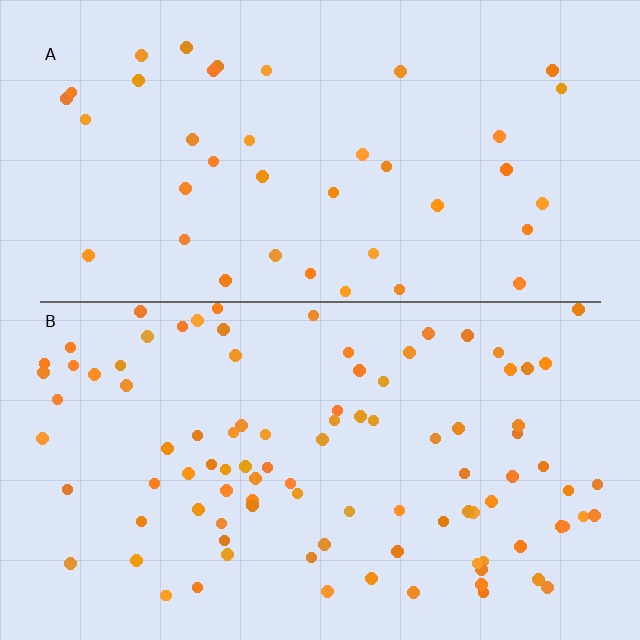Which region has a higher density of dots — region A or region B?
B (the bottom).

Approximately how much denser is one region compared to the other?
Approximately 2.4× — region B over region A.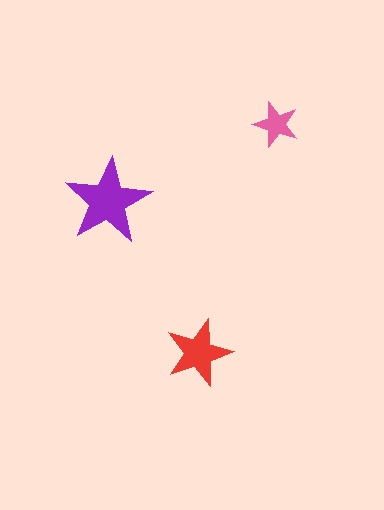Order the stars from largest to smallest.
the purple one, the red one, the pink one.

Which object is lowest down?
The red star is bottommost.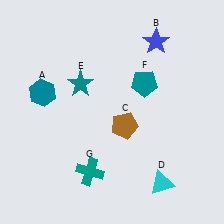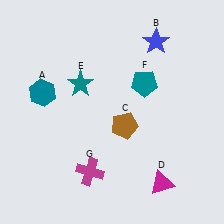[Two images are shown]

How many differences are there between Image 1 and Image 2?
There are 2 differences between the two images.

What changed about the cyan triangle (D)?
In Image 1, D is cyan. In Image 2, it changed to magenta.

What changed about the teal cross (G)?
In Image 1, G is teal. In Image 2, it changed to magenta.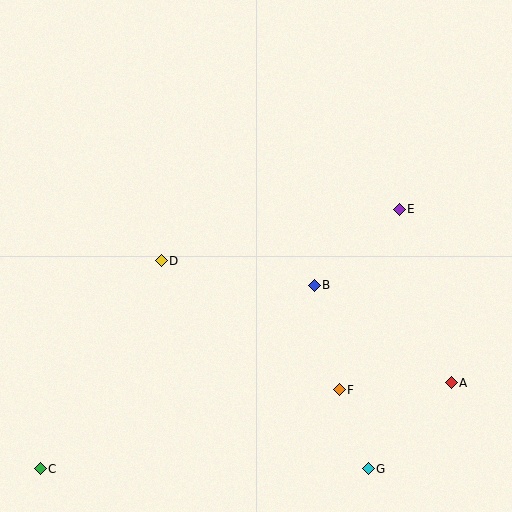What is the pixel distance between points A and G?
The distance between A and G is 120 pixels.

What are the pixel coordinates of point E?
Point E is at (399, 209).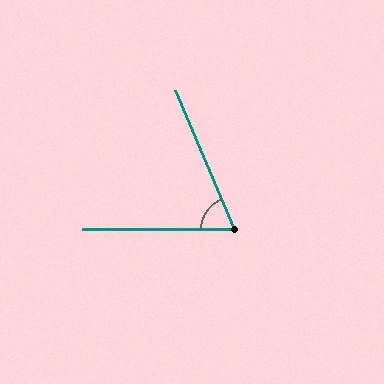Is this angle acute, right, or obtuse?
It is acute.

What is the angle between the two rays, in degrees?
Approximately 67 degrees.